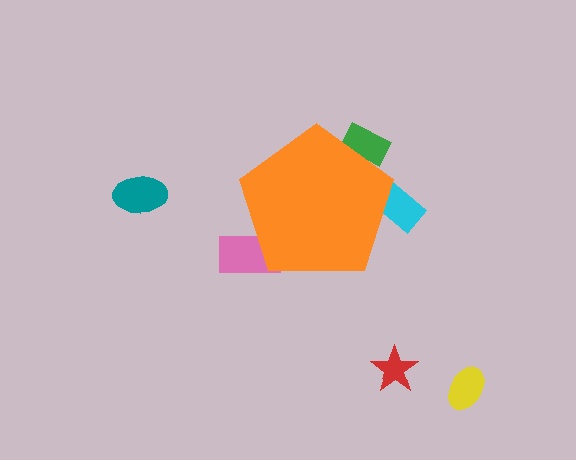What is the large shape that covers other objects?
An orange pentagon.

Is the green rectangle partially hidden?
Yes, the green rectangle is partially hidden behind the orange pentagon.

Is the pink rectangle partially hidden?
Yes, the pink rectangle is partially hidden behind the orange pentagon.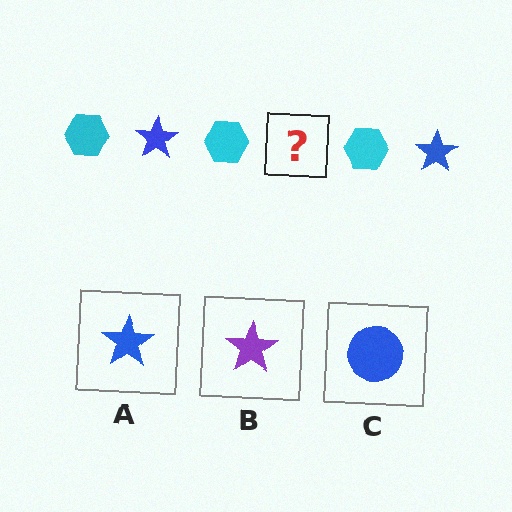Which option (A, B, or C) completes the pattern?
A.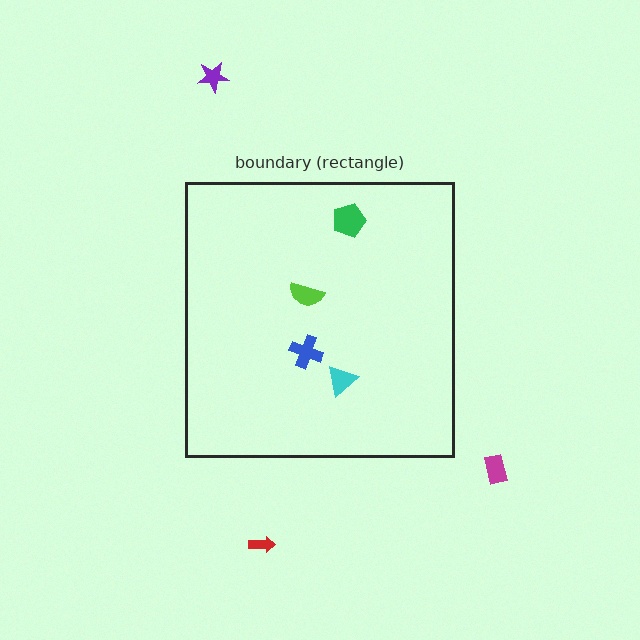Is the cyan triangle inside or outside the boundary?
Inside.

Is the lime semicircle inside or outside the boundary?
Inside.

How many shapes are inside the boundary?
4 inside, 3 outside.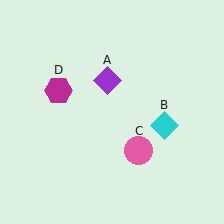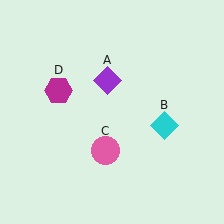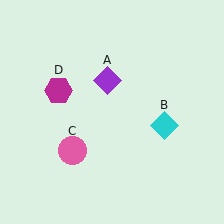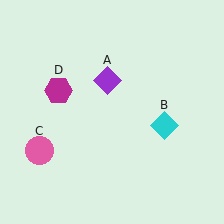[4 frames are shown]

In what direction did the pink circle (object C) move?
The pink circle (object C) moved left.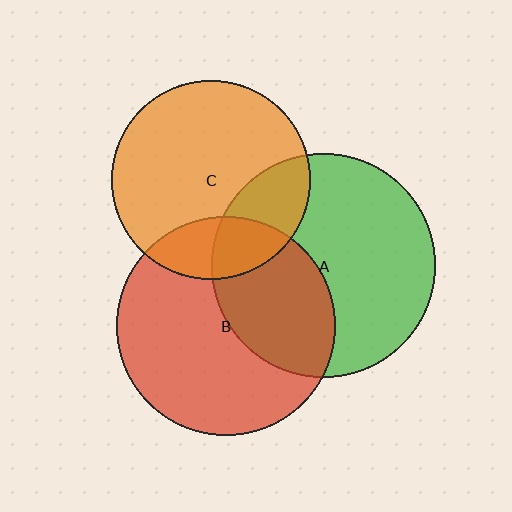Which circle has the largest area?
Circle A (green).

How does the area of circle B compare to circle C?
Approximately 1.2 times.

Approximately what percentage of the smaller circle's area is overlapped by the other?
Approximately 20%.